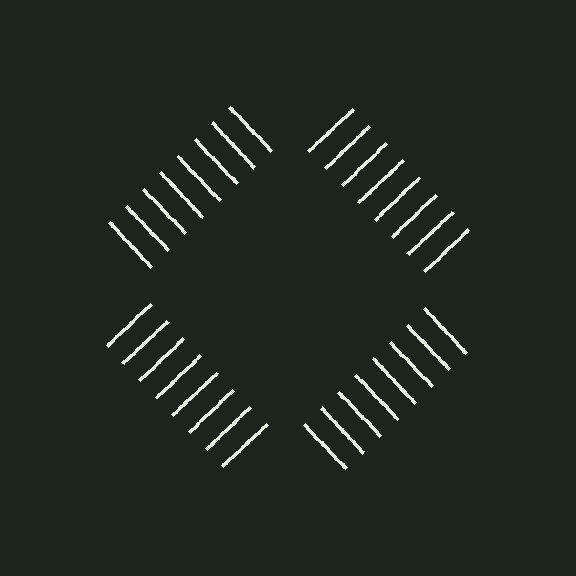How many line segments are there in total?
32 — 8 along each of the 4 edges.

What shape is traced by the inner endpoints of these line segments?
An illusory square — the line segments terminate on its edges but no continuous stroke is drawn.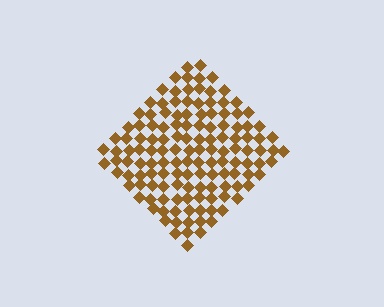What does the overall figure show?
The overall figure shows a diamond.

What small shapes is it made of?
It is made of small diamonds.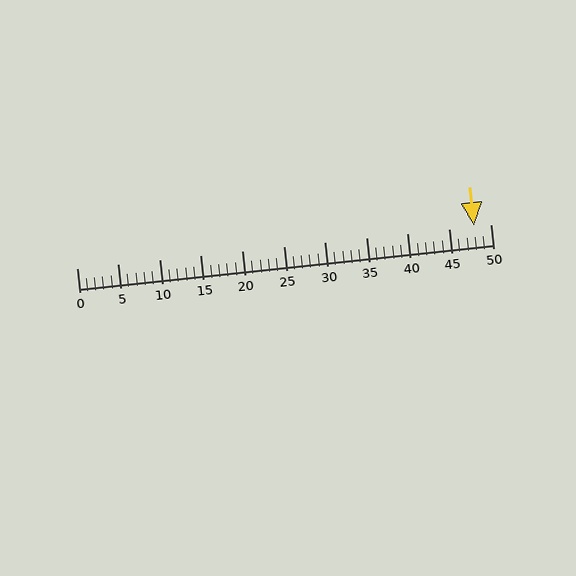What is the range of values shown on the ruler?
The ruler shows values from 0 to 50.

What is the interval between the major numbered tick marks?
The major tick marks are spaced 5 units apart.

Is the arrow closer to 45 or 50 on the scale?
The arrow is closer to 50.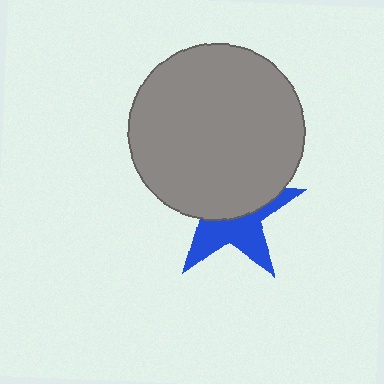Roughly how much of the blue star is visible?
About half of it is visible (roughly 45%).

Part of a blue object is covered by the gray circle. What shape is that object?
It is a star.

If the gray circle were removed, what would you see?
You would see the complete blue star.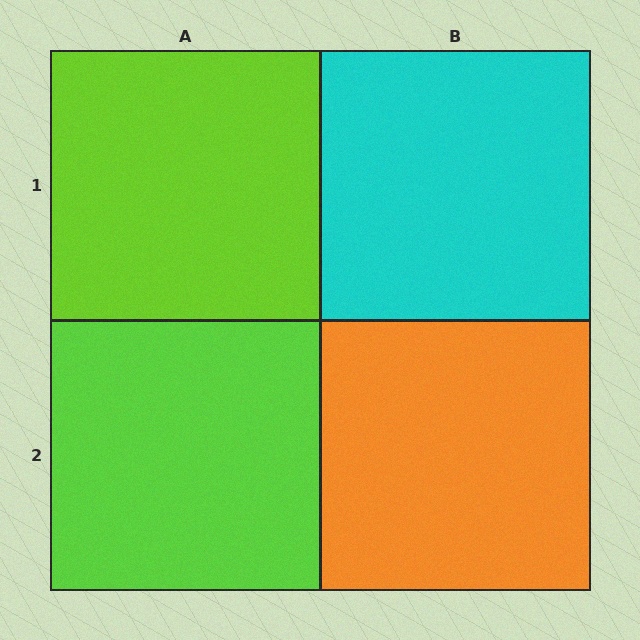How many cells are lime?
2 cells are lime.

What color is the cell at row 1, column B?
Cyan.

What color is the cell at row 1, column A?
Lime.